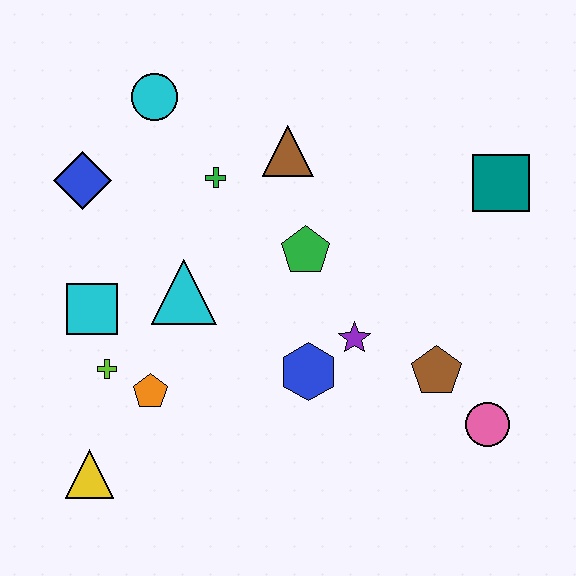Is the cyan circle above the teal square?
Yes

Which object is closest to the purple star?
The blue hexagon is closest to the purple star.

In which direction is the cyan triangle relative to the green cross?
The cyan triangle is below the green cross.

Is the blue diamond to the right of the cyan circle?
No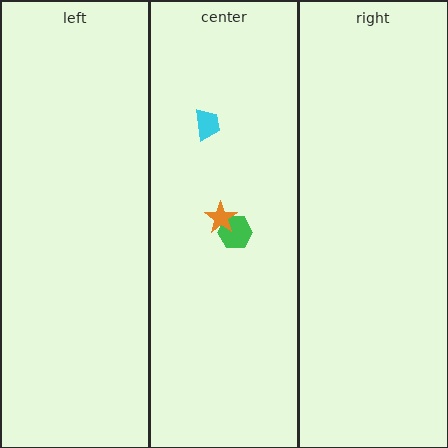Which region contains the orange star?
The center region.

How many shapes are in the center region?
3.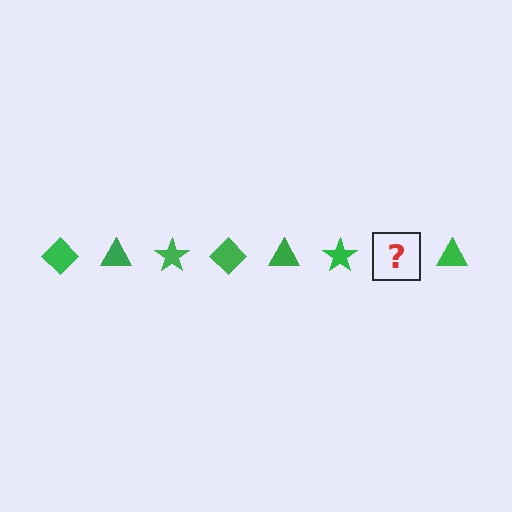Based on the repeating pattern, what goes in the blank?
The blank should be a green diamond.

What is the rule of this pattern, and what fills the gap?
The rule is that the pattern cycles through diamond, triangle, star shapes in green. The gap should be filled with a green diamond.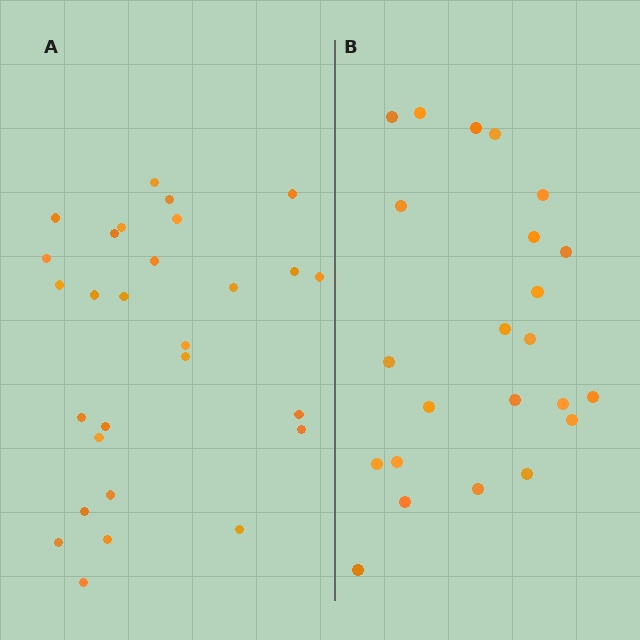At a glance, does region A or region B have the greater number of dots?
Region A (the left region) has more dots.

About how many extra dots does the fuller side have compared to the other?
Region A has about 5 more dots than region B.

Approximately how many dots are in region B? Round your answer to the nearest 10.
About 20 dots. (The exact count is 23, which rounds to 20.)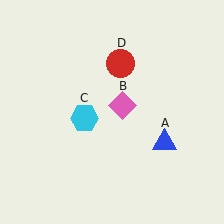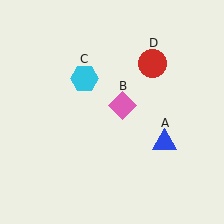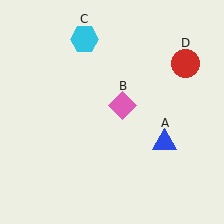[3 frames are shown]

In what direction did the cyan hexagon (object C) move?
The cyan hexagon (object C) moved up.